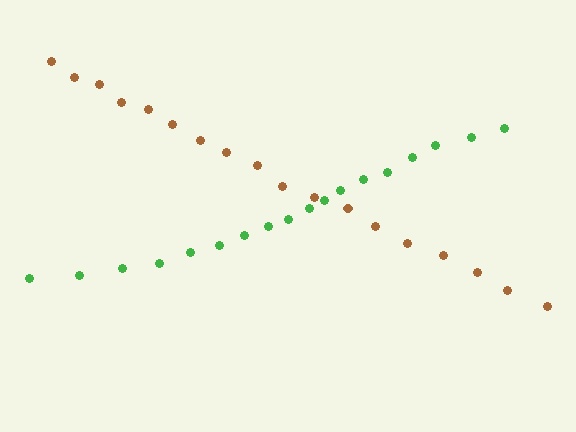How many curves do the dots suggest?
There are 2 distinct paths.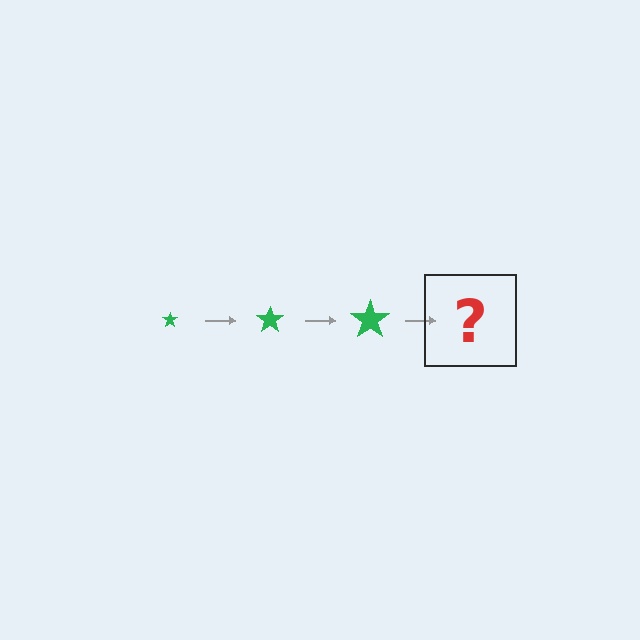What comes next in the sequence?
The next element should be a green star, larger than the previous one.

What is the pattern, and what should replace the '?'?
The pattern is that the star gets progressively larger each step. The '?' should be a green star, larger than the previous one.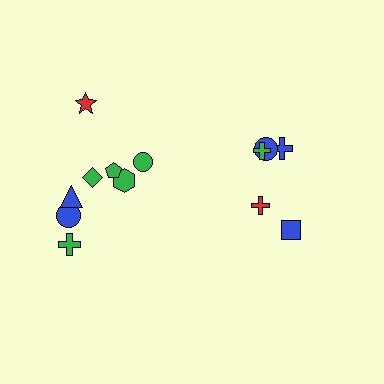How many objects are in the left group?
There are 8 objects.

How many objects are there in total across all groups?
There are 13 objects.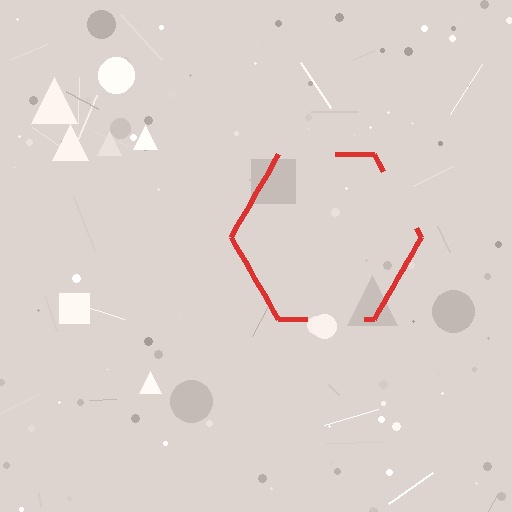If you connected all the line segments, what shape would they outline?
They would outline a hexagon.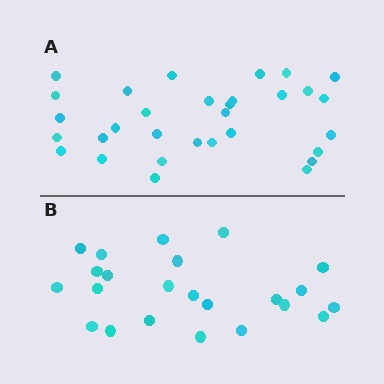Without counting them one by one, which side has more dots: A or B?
Region A (the top region) has more dots.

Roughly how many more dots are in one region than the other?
Region A has roughly 8 or so more dots than region B.